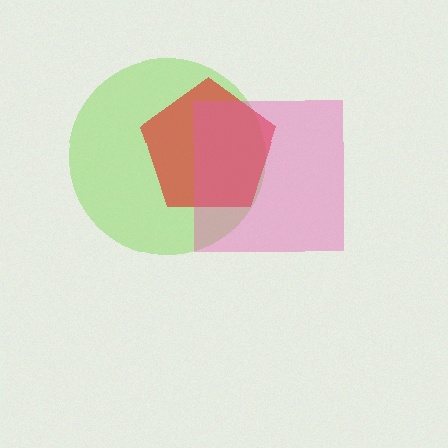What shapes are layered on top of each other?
The layered shapes are: a lime circle, a red pentagon, a pink square.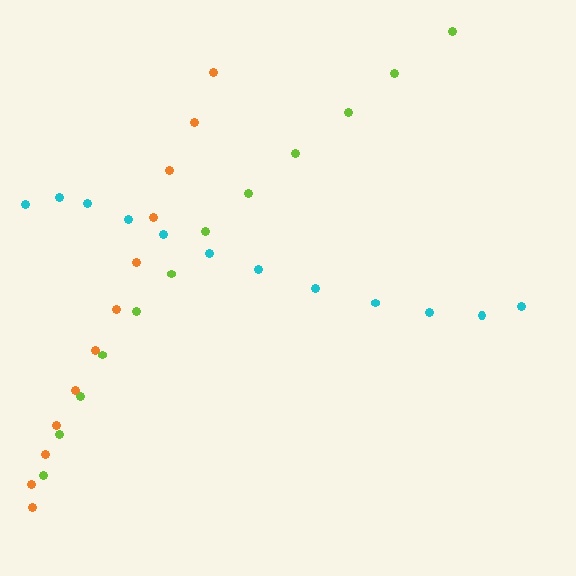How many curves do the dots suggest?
There are 3 distinct paths.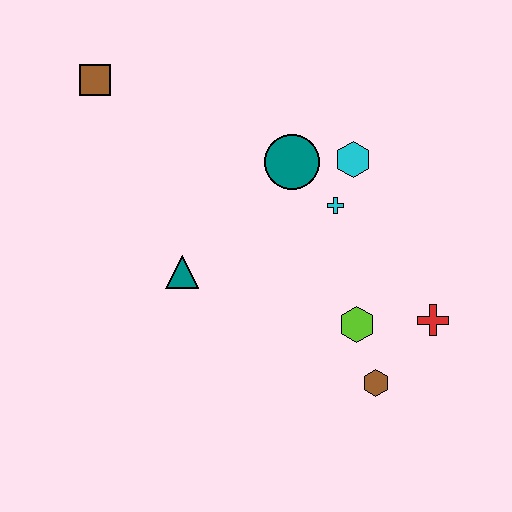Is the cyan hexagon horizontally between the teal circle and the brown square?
No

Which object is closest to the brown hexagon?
The lime hexagon is closest to the brown hexagon.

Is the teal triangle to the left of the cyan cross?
Yes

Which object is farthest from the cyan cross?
The brown square is farthest from the cyan cross.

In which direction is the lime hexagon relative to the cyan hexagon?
The lime hexagon is below the cyan hexagon.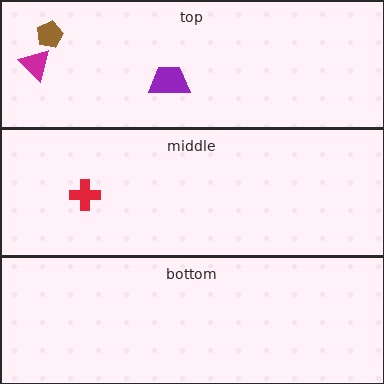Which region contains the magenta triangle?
The top region.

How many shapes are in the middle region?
1.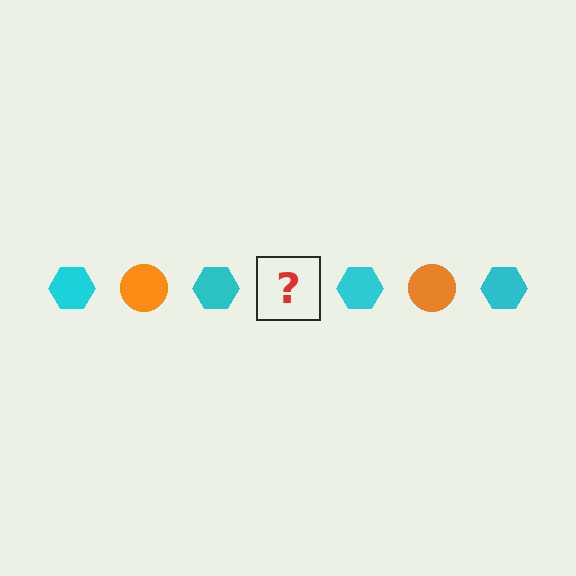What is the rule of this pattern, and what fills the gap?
The rule is that the pattern alternates between cyan hexagon and orange circle. The gap should be filled with an orange circle.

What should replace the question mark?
The question mark should be replaced with an orange circle.